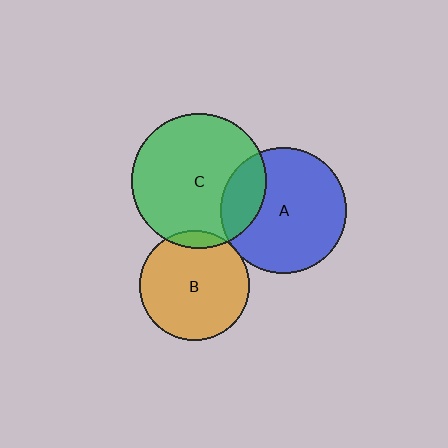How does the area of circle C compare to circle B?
Approximately 1.5 times.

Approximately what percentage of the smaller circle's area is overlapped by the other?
Approximately 10%.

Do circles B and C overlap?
Yes.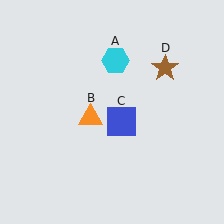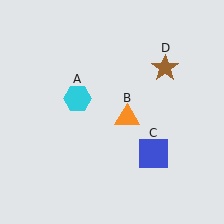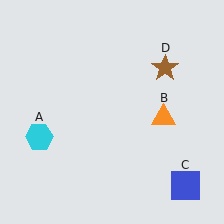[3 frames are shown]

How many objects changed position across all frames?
3 objects changed position: cyan hexagon (object A), orange triangle (object B), blue square (object C).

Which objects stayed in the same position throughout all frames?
Brown star (object D) remained stationary.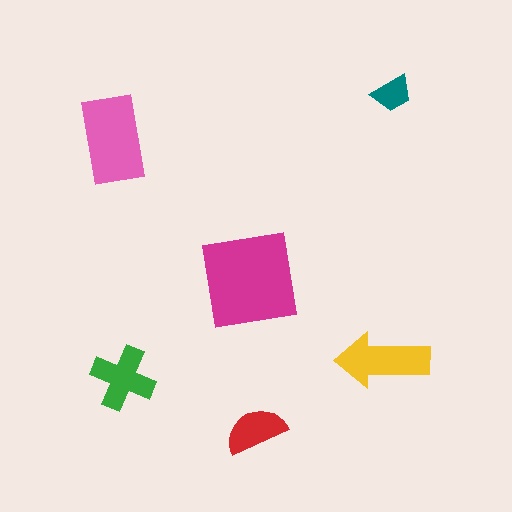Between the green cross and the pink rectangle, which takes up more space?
The pink rectangle.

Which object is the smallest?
The teal trapezoid.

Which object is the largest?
The magenta square.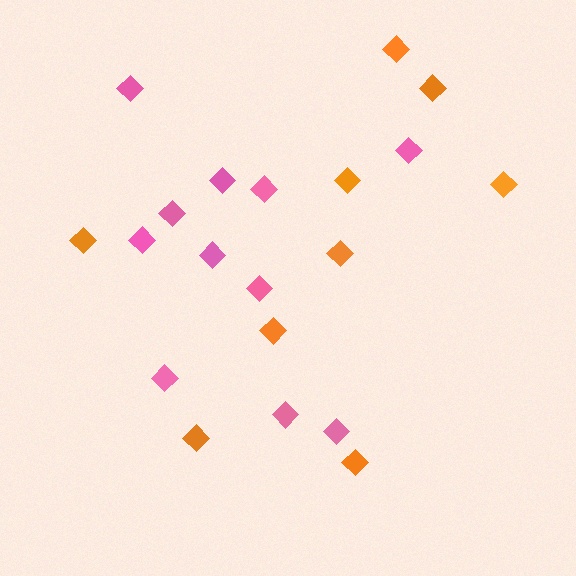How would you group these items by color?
There are 2 groups: one group of pink diamonds (11) and one group of orange diamonds (9).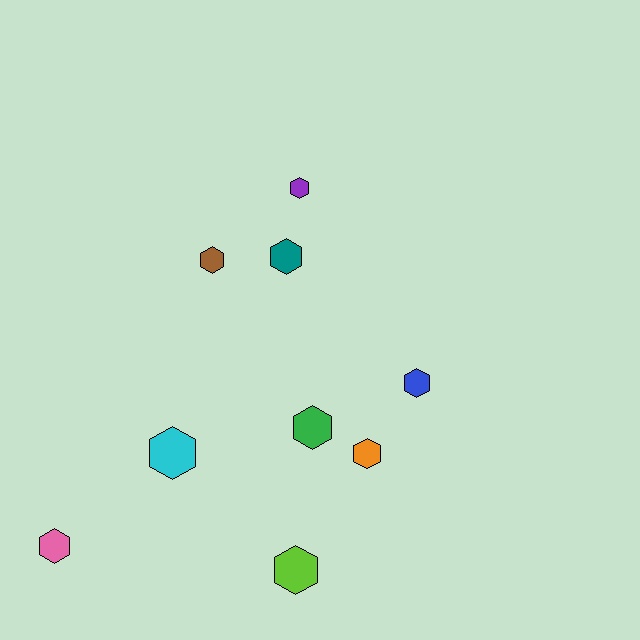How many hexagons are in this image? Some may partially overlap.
There are 9 hexagons.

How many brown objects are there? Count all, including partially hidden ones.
There is 1 brown object.